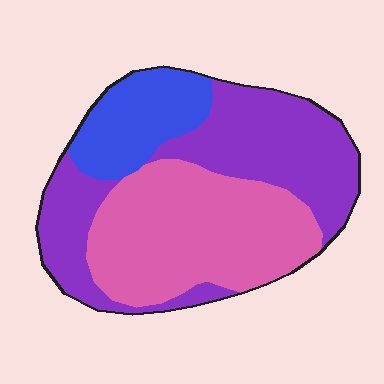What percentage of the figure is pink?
Pink covers 41% of the figure.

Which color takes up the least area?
Blue, at roughly 15%.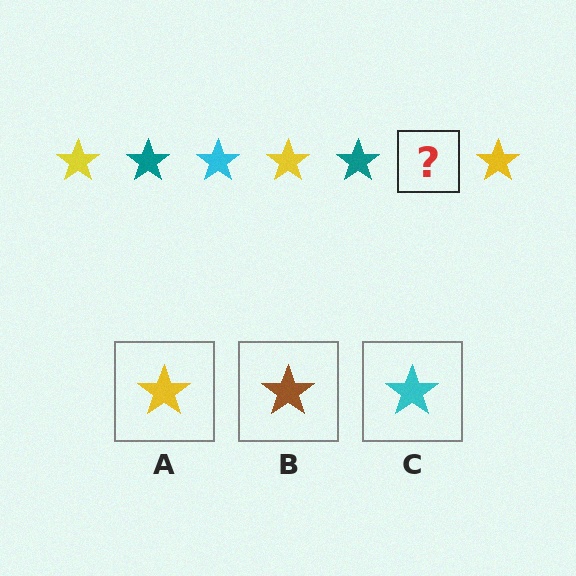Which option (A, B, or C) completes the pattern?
C.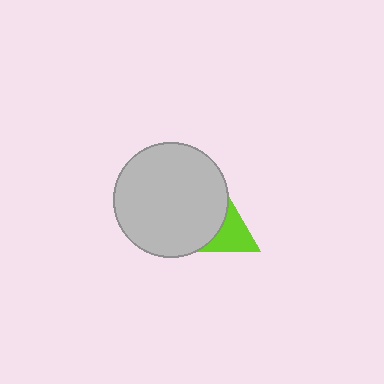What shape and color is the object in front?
The object in front is a light gray circle.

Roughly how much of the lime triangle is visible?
A small part of it is visible (roughly 40%).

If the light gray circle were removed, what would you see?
You would see the complete lime triangle.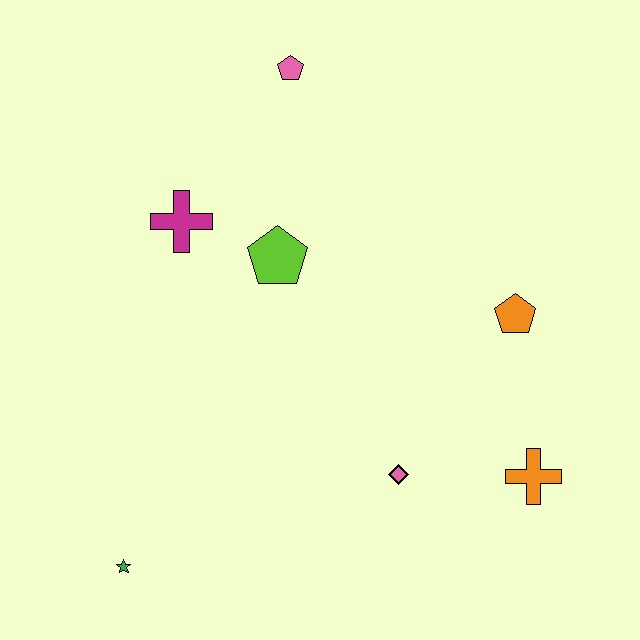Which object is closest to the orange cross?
The pink diamond is closest to the orange cross.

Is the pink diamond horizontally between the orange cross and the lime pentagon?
Yes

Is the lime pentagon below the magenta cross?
Yes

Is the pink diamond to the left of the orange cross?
Yes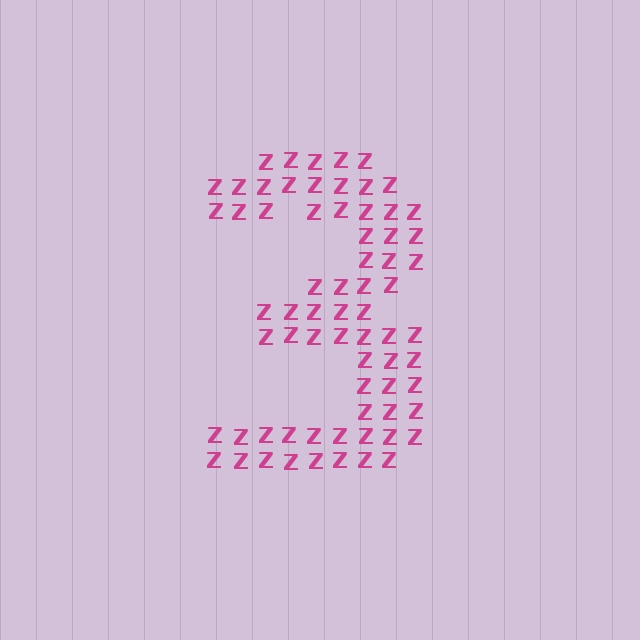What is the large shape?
The large shape is the digit 3.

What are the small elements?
The small elements are letter Z's.